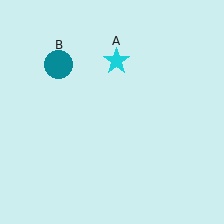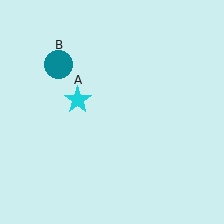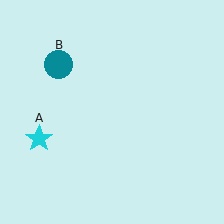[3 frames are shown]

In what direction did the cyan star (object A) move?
The cyan star (object A) moved down and to the left.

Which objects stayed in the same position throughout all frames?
Teal circle (object B) remained stationary.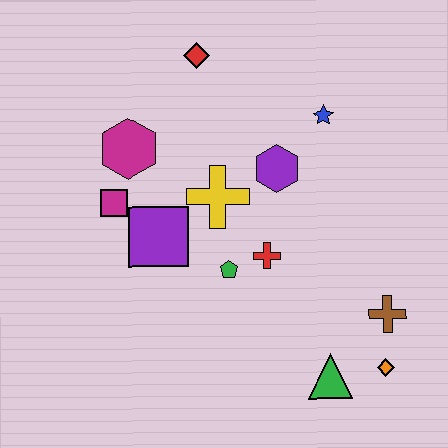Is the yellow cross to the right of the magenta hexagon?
Yes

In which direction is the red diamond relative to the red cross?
The red diamond is above the red cross.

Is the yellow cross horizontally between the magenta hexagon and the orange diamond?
Yes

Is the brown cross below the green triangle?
No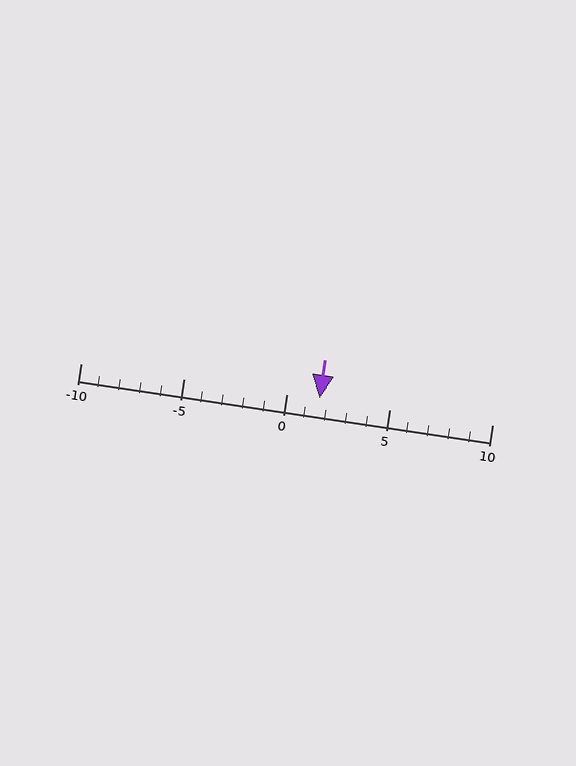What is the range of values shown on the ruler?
The ruler shows values from -10 to 10.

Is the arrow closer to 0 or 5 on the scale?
The arrow is closer to 0.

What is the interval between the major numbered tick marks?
The major tick marks are spaced 5 units apart.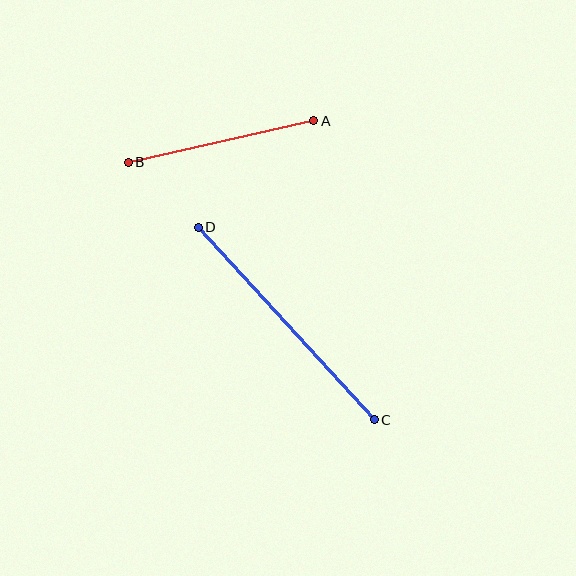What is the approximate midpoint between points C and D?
The midpoint is at approximately (286, 324) pixels.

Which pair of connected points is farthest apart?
Points C and D are farthest apart.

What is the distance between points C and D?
The distance is approximately 261 pixels.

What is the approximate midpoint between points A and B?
The midpoint is at approximately (221, 141) pixels.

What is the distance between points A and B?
The distance is approximately 190 pixels.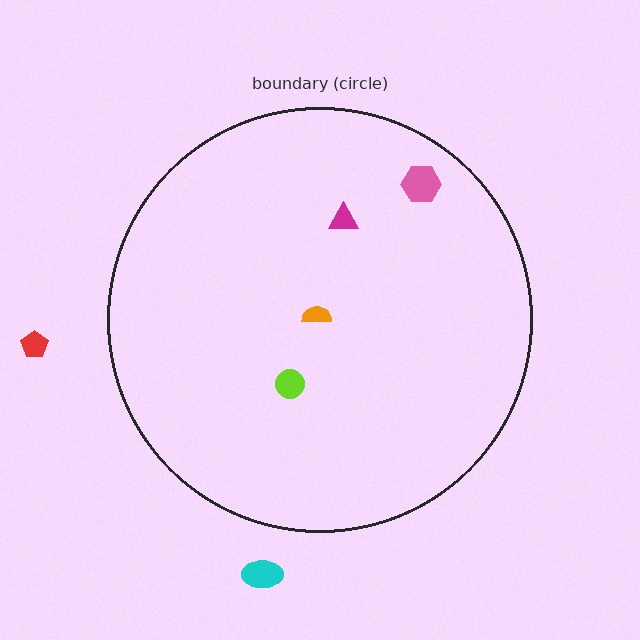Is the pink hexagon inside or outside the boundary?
Inside.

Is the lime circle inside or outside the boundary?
Inside.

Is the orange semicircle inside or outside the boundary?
Inside.